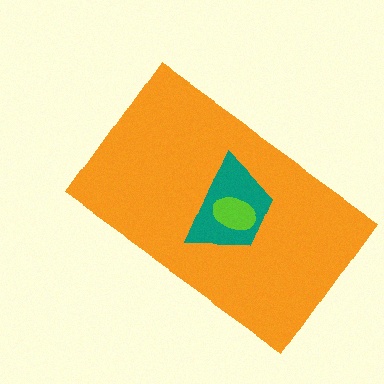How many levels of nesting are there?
3.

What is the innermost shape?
The lime ellipse.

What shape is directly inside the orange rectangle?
The teal trapezoid.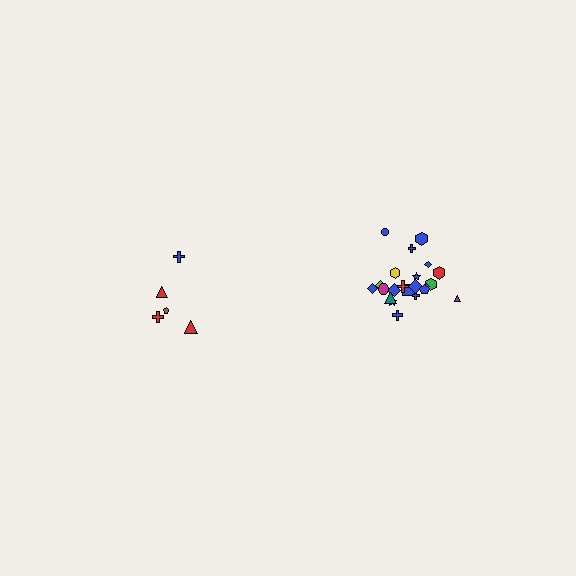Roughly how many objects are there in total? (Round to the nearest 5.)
Roughly 25 objects in total.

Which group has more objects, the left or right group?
The right group.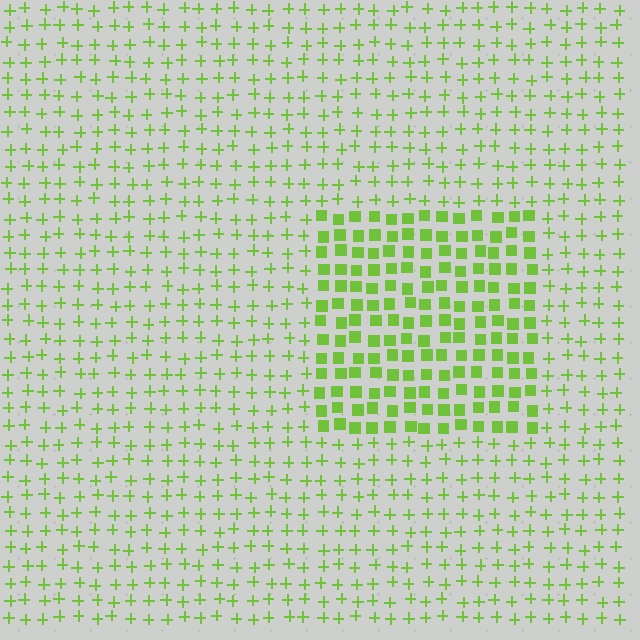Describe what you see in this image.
The image is filled with small lime elements arranged in a uniform grid. A rectangle-shaped region contains squares, while the surrounding area contains plus signs. The boundary is defined purely by the change in element shape.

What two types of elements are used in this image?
The image uses squares inside the rectangle region and plus signs outside it.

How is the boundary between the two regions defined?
The boundary is defined by a change in element shape: squares inside vs. plus signs outside. All elements share the same color and spacing.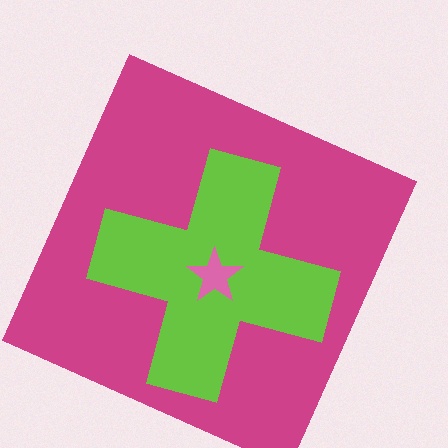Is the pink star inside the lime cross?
Yes.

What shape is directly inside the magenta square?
The lime cross.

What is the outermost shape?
The magenta square.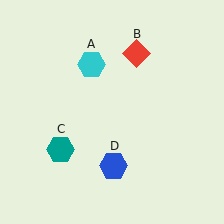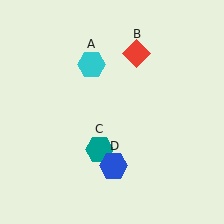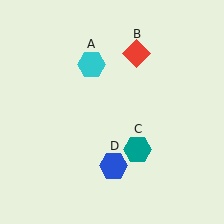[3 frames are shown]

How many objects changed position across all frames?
1 object changed position: teal hexagon (object C).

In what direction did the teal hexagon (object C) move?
The teal hexagon (object C) moved right.